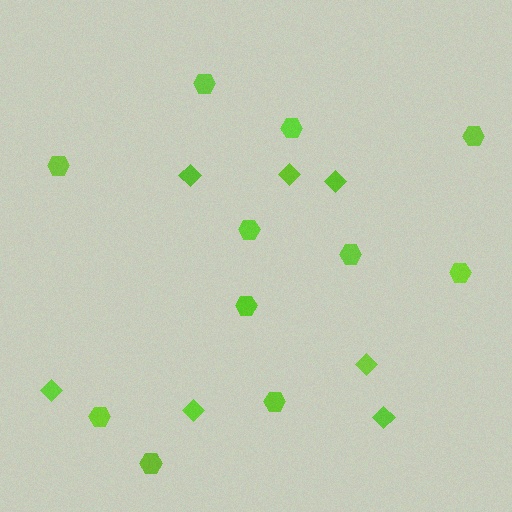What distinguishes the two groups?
There are 2 groups: one group of diamonds (7) and one group of hexagons (11).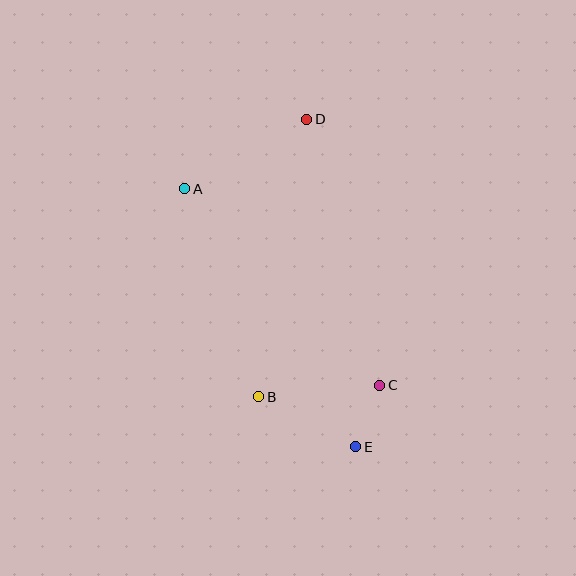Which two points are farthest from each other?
Points D and E are farthest from each other.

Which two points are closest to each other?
Points C and E are closest to each other.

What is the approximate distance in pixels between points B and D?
The distance between B and D is approximately 281 pixels.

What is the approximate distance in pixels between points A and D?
The distance between A and D is approximately 141 pixels.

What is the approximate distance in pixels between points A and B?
The distance between A and B is approximately 220 pixels.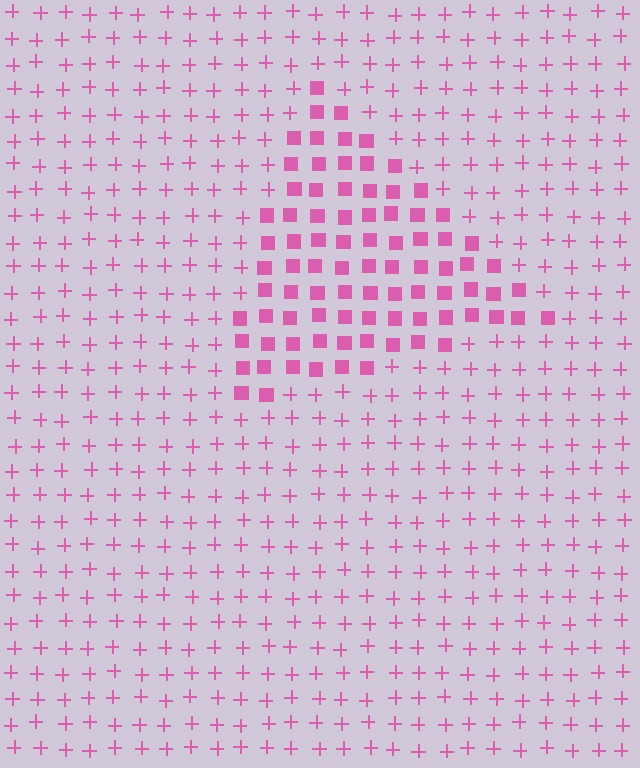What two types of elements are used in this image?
The image uses squares inside the triangle region and plus signs outside it.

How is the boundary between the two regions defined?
The boundary is defined by a change in element shape: squares inside vs. plus signs outside. All elements share the same color and spacing.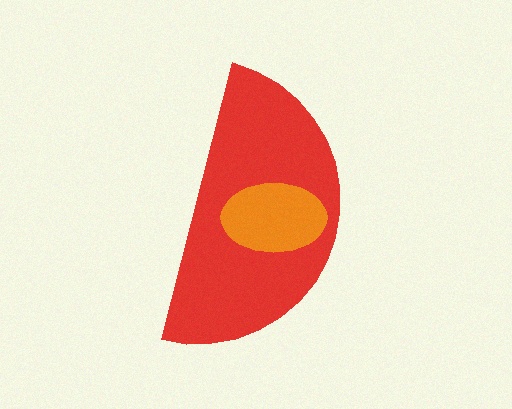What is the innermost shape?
The orange ellipse.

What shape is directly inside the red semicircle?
The orange ellipse.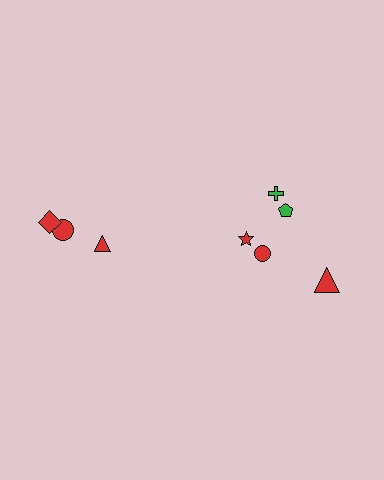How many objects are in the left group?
There are 3 objects.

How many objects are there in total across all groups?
There are 8 objects.